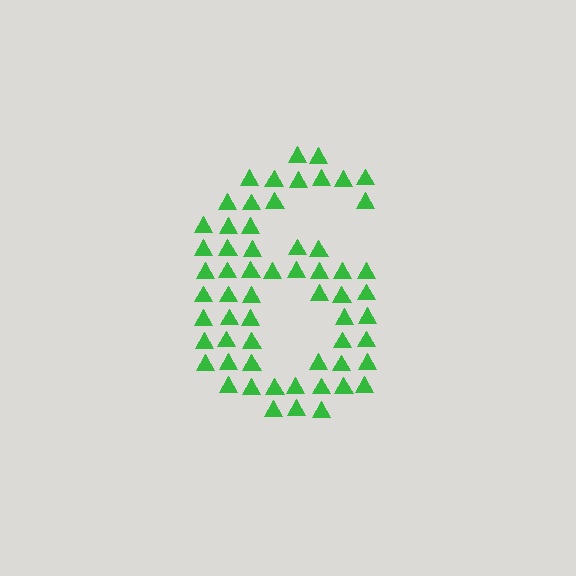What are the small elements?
The small elements are triangles.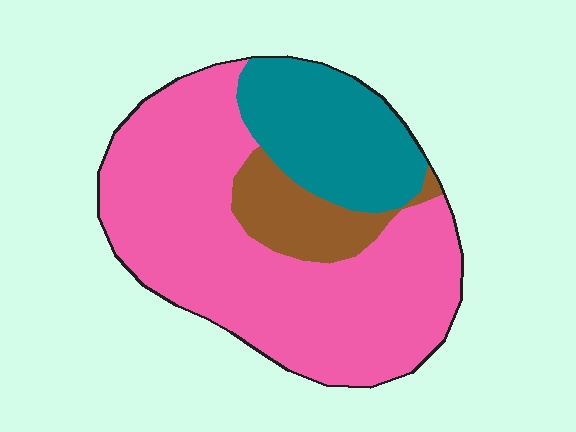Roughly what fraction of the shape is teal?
Teal covers 23% of the shape.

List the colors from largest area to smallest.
From largest to smallest: pink, teal, brown.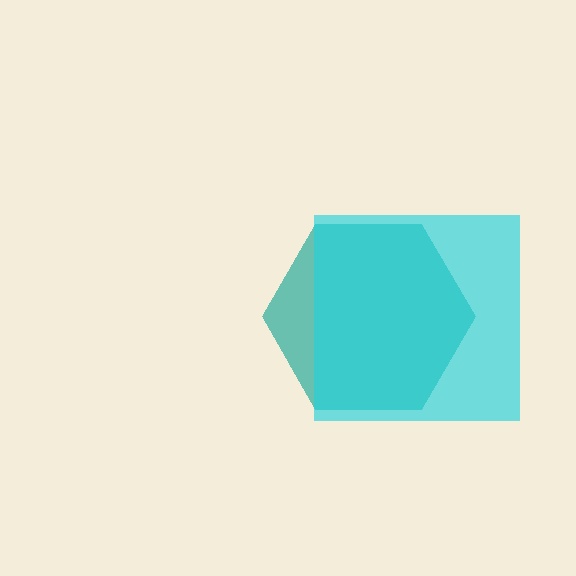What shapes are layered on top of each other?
The layered shapes are: a teal hexagon, a cyan square.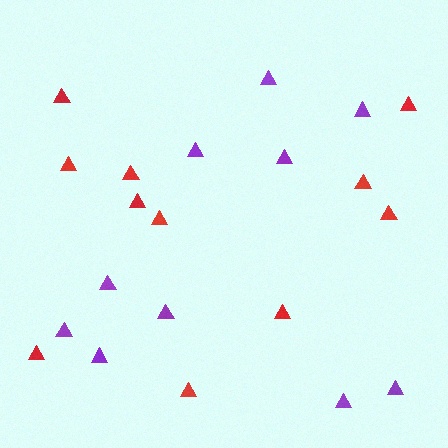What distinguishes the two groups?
There are 2 groups: one group of purple triangles (10) and one group of red triangles (11).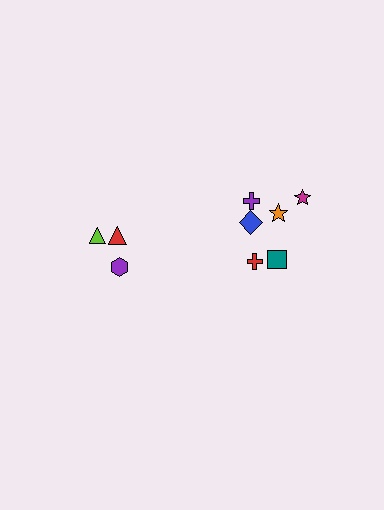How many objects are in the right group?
There are 6 objects.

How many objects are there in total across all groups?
There are 9 objects.